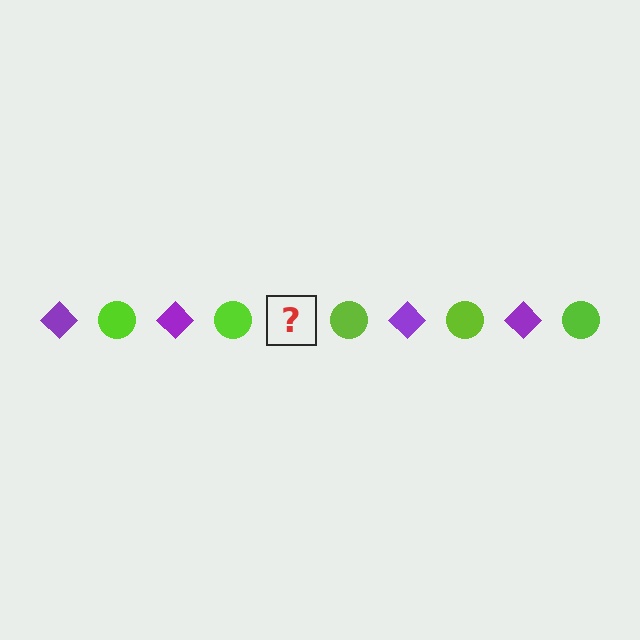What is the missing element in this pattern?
The missing element is a purple diamond.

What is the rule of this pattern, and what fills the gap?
The rule is that the pattern alternates between purple diamond and lime circle. The gap should be filled with a purple diamond.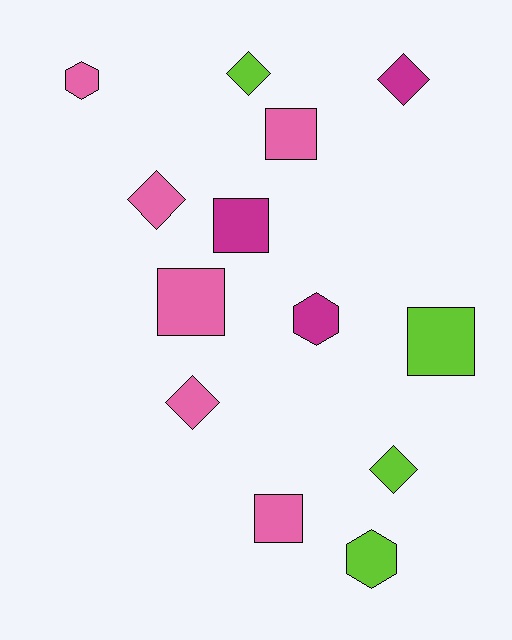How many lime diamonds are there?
There are 2 lime diamonds.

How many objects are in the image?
There are 13 objects.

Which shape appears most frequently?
Square, with 5 objects.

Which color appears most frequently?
Pink, with 6 objects.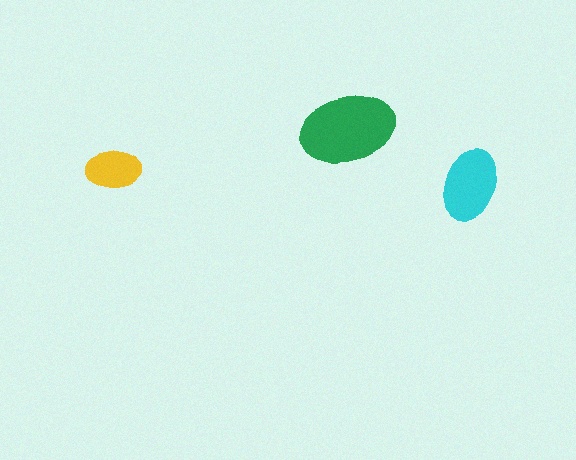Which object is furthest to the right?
The cyan ellipse is rightmost.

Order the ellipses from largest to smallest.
the green one, the cyan one, the yellow one.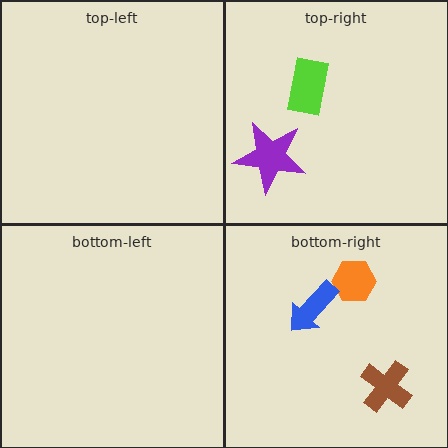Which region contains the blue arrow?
The bottom-right region.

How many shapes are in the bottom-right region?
3.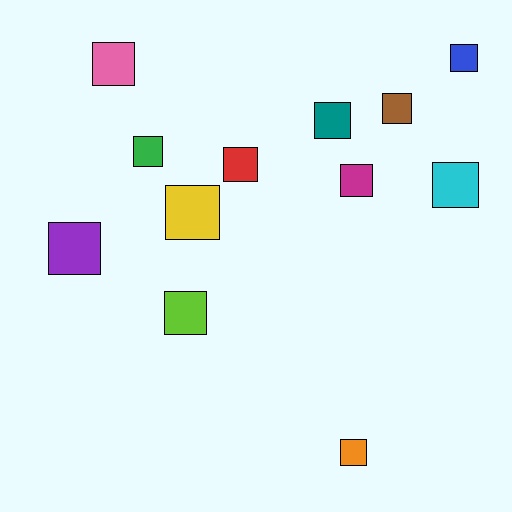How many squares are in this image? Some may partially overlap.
There are 12 squares.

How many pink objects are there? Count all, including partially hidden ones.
There is 1 pink object.